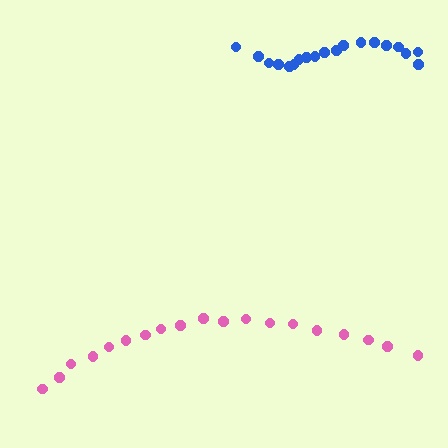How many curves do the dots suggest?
There are 2 distinct paths.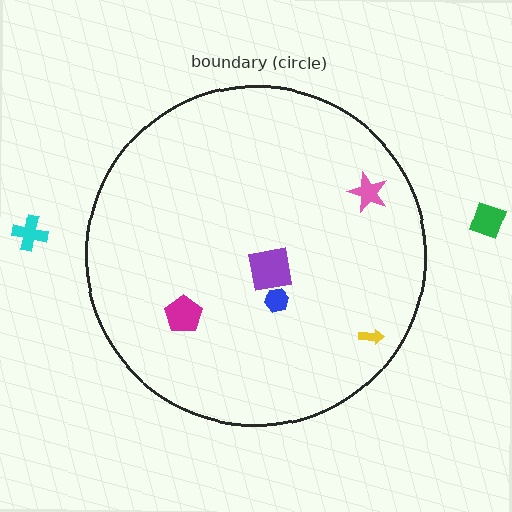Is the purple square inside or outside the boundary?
Inside.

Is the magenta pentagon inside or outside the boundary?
Inside.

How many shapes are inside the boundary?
5 inside, 2 outside.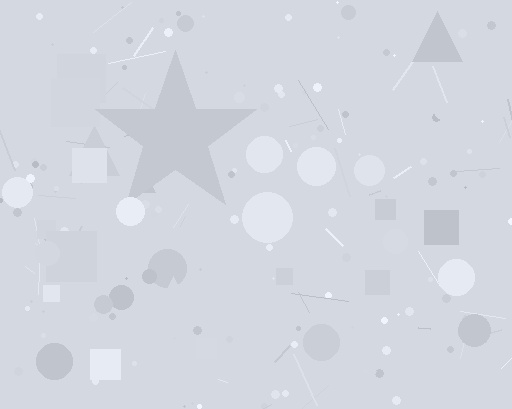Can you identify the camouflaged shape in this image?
The camouflaged shape is a star.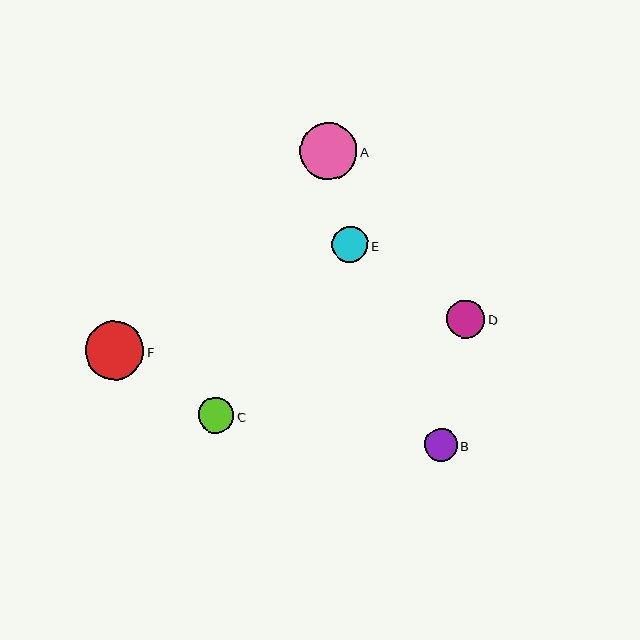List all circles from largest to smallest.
From largest to smallest: F, A, D, E, C, B.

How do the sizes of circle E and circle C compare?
Circle E and circle C are approximately the same size.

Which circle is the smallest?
Circle B is the smallest with a size of approximately 33 pixels.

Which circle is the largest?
Circle F is the largest with a size of approximately 58 pixels.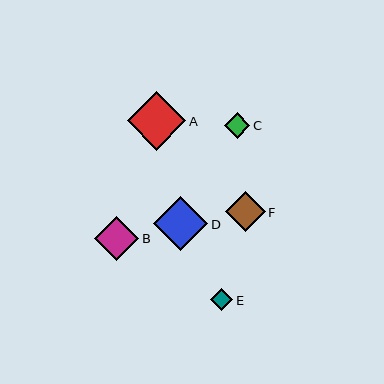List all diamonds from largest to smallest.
From largest to smallest: A, D, B, F, C, E.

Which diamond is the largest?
Diamond A is the largest with a size of approximately 59 pixels.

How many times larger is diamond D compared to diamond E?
Diamond D is approximately 2.4 times the size of diamond E.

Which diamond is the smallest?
Diamond E is the smallest with a size of approximately 22 pixels.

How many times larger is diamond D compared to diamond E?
Diamond D is approximately 2.4 times the size of diamond E.